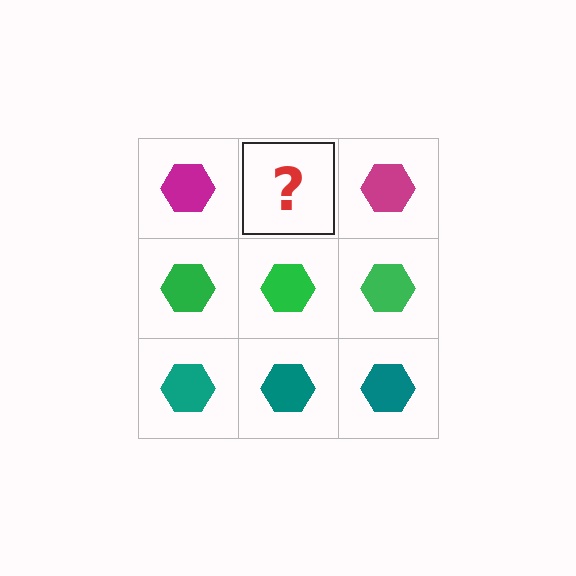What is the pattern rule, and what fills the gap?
The rule is that each row has a consistent color. The gap should be filled with a magenta hexagon.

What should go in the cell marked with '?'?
The missing cell should contain a magenta hexagon.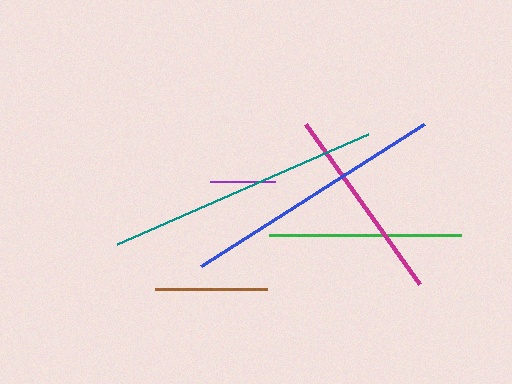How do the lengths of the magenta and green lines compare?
The magenta and green lines are approximately the same length.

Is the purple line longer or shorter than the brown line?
The brown line is longer than the purple line.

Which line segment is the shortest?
The purple line is the shortest at approximately 65 pixels.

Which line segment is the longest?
The teal line is the longest at approximately 274 pixels.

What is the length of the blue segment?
The blue segment is approximately 264 pixels long.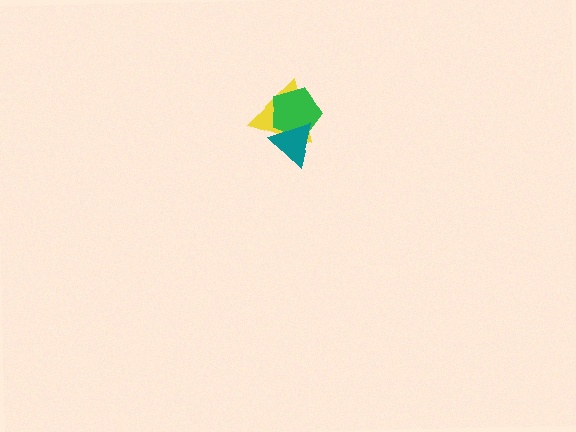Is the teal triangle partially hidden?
No, no other shape covers it.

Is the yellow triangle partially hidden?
Yes, it is partially covered by another shape.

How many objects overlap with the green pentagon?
2 objects overlap with the green pentagon.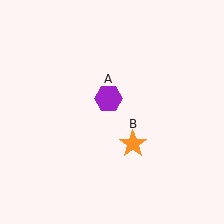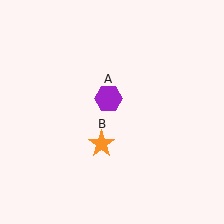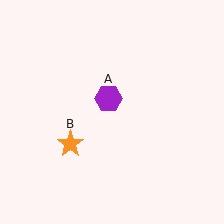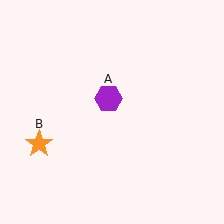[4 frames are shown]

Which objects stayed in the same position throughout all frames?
Purple hexagon (object A) remained stationary.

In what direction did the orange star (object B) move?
The orange star (object B) moved left.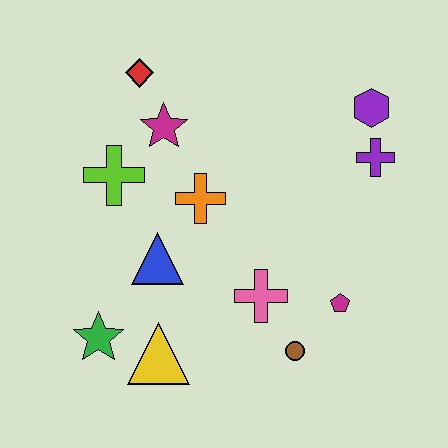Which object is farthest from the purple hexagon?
The green star is farthest from the purple hexagon.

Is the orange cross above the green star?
Yes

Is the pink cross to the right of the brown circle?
No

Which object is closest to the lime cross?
The magenta star is closest to the lime cross.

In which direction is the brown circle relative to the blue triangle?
The brown circle is to the right of the blue triangle.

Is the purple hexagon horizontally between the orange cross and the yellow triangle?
No